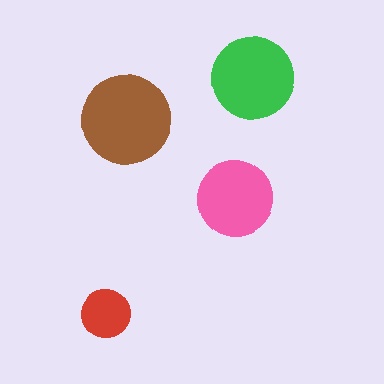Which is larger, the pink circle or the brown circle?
The brown one.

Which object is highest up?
The green circle is topmost.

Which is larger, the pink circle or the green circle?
The green one.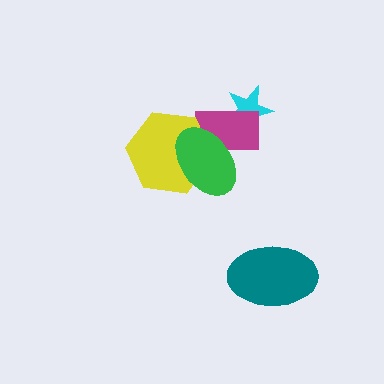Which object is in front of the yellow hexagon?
The green ellipse is in front of the yellow hexagon.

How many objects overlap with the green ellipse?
2 objects overlap with the green ellipse.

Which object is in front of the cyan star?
The magenta rectangle is in front of the cyan star.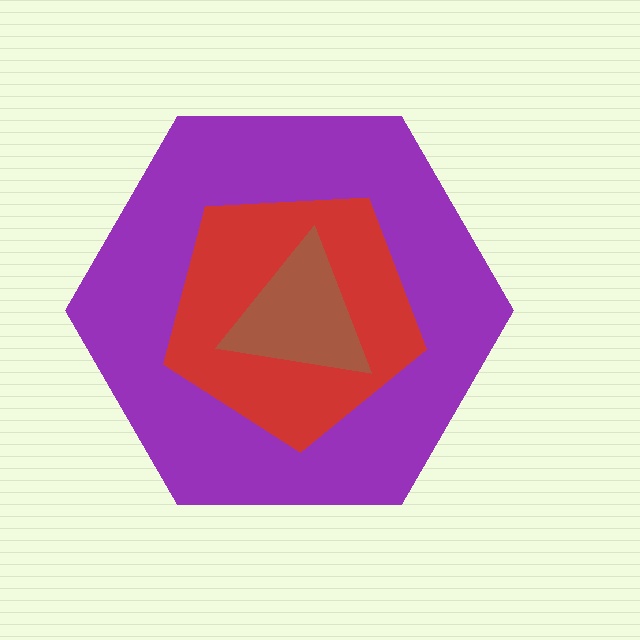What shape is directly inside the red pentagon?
The brown triangle.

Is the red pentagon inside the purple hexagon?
Yes.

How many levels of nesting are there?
3.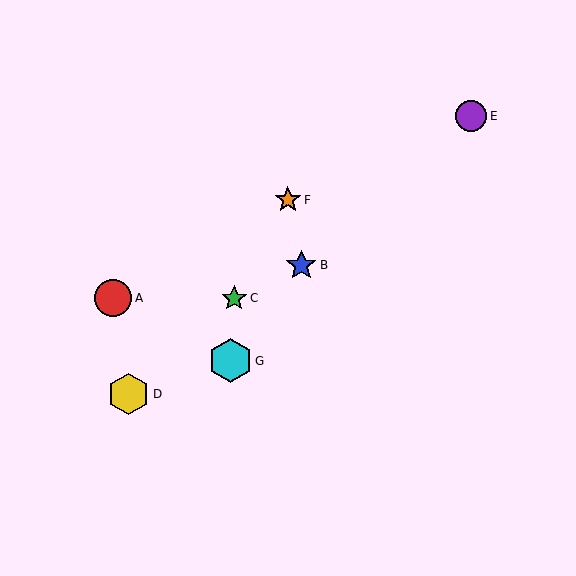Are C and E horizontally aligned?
No, C is at y≈298 and E is at y≈116.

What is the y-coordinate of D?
Object D is at y≈394.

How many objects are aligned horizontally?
2 objects (A, C) are aligned horizontally.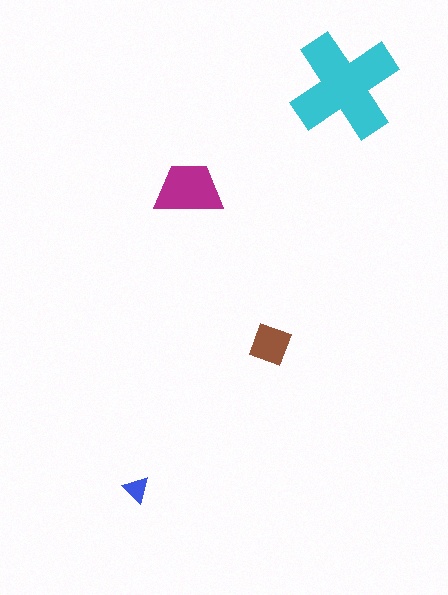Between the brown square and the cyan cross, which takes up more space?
The cyan cross.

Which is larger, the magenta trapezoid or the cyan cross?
The cyan cross.